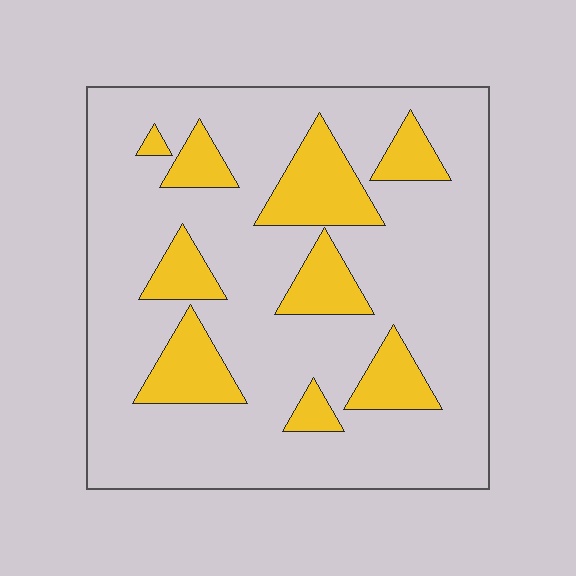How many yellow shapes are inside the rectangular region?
9.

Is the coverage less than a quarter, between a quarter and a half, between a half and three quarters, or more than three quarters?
Less than a quarter.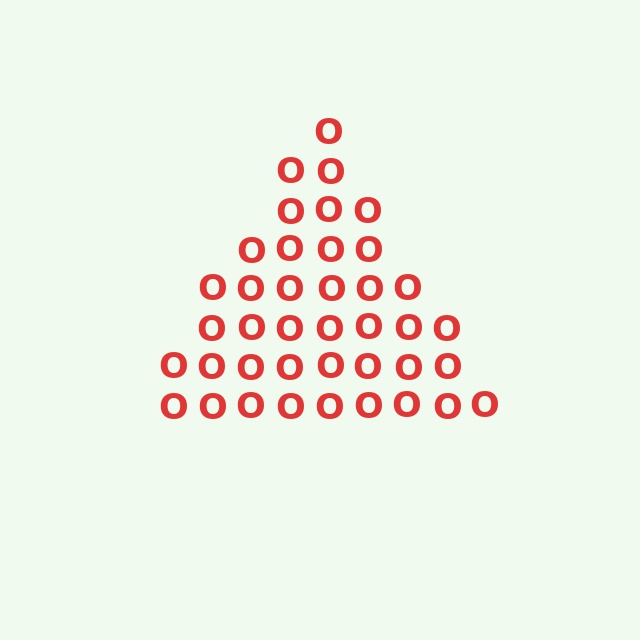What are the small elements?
The small elements are letter O's.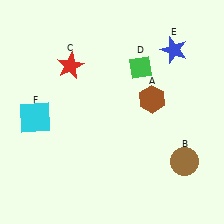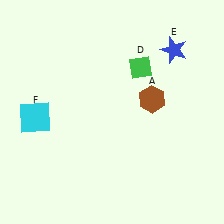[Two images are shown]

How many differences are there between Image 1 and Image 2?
There are 2 differences between the two images.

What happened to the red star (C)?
The red star (C) was removed in Image 2. It was in the top-left area of Image 1.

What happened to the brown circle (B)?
The brown circle (B) was removed in Image 2. It was in the bottom-right area of Image 1.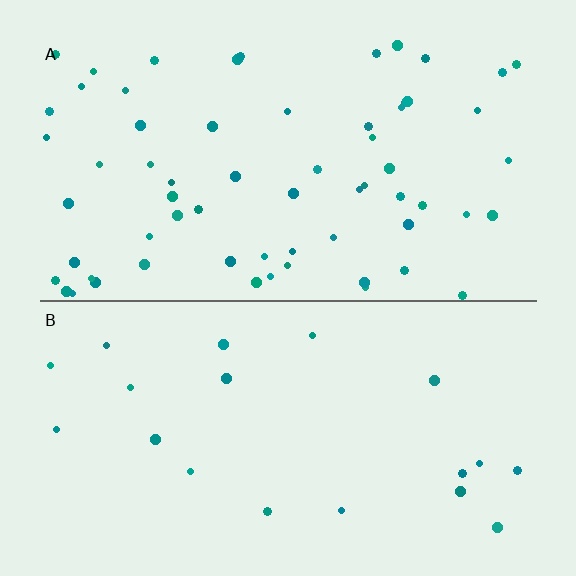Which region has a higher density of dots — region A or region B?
A (the top).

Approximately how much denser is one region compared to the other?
Approximately 3.2× — region A over region B.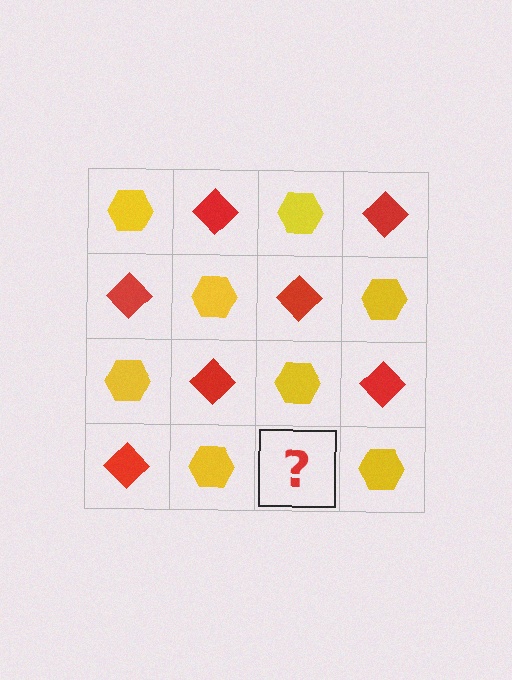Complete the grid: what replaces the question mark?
The question mark should be replaced with a red diamond.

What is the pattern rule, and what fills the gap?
The rule is that it alternates yellow hexagon and red diamond in a checkerboard pattern. The gap should be filled with a red diamond.